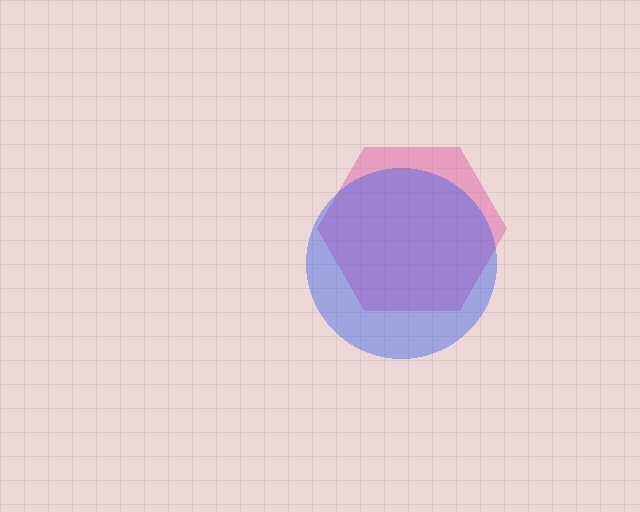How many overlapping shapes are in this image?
There are 2 overlapping shapes in the image.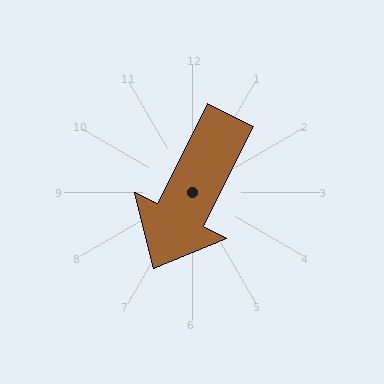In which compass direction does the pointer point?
Southwest.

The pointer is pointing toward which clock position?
Roughly 7 o'clock.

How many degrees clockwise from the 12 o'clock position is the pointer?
Approximately 207 degrees.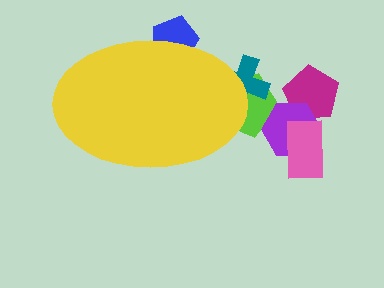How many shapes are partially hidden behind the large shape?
3 shapes are partially hidden.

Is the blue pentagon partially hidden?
Yes, the blue pentagon is partially hidden behind the yellow ellipse.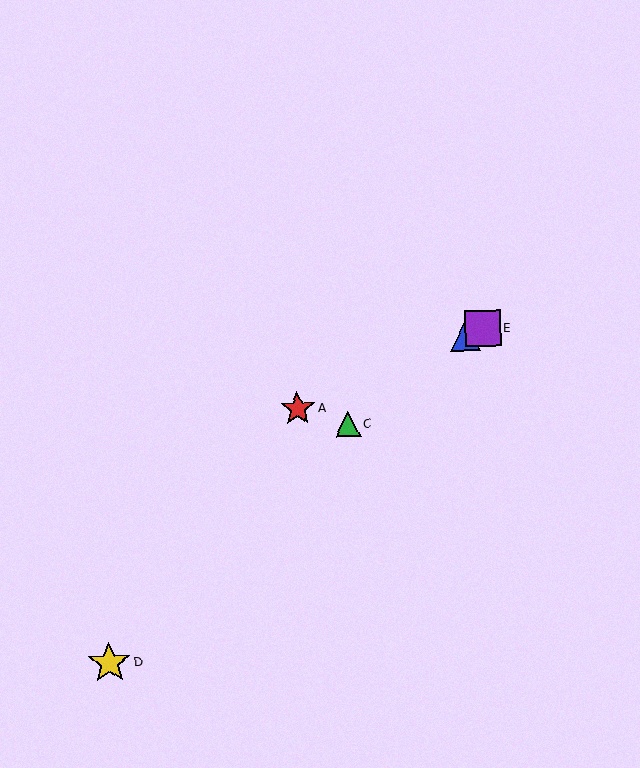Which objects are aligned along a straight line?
Objects A, B, E are aligned along a straight line.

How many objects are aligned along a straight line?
3 objects (A, B, E) are aligned along a straight line.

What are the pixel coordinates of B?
Object B is at (465, 336).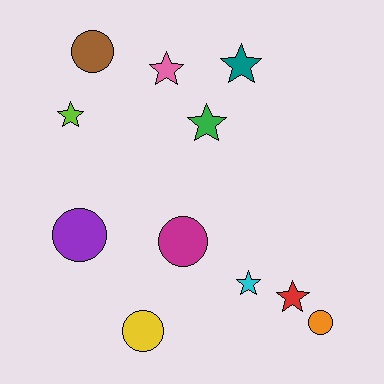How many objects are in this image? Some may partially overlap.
There are 11 objects.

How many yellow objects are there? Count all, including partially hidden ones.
There is 1 yellow object.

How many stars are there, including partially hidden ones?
There are 6 stars.